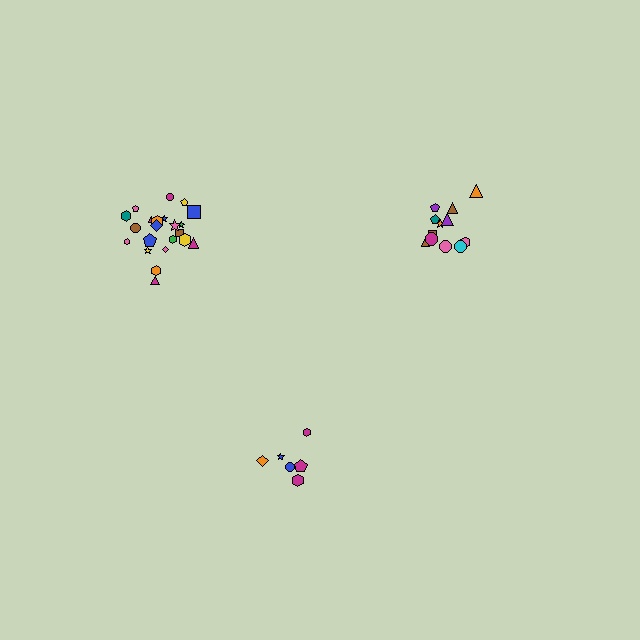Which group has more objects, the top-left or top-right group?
The top-left group.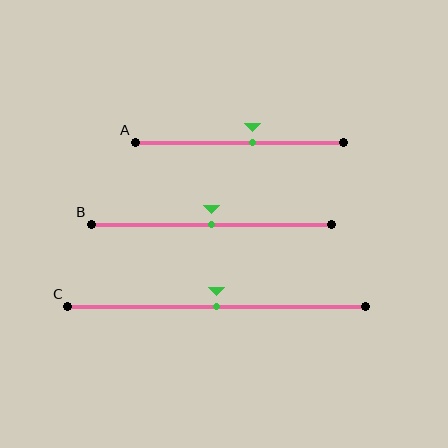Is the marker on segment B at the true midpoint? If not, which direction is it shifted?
Yes, the marker on segment B is at the true midpoint.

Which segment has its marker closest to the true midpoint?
Segment B has its marker closest to the true midpoint.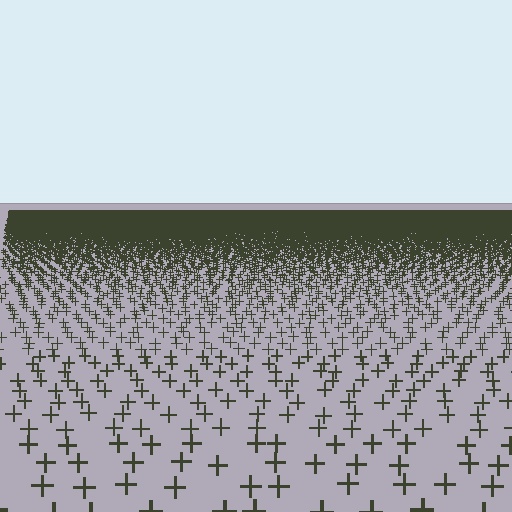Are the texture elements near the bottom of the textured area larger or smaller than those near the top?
Larger. Near the bottom, elements are closer to the viewer and appear at a bigger on-screen size.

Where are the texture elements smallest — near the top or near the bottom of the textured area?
Near the top.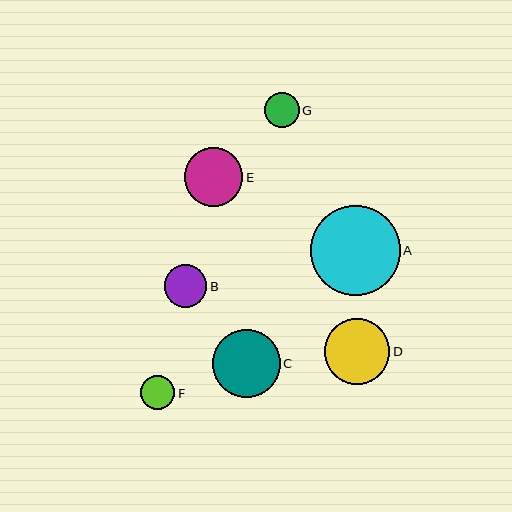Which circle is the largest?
Circle A is the largest with a size of approximately 90 pixels.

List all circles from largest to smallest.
From largest to smallest: A, C, D, E, B, G, F.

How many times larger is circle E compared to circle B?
Circle E is approximately 1.4 times the size of circle B.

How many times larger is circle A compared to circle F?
Circle A is approximately 2.6 times the size of circle F.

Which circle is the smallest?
Circle F is the smallest with a size of approximately 34 pixels.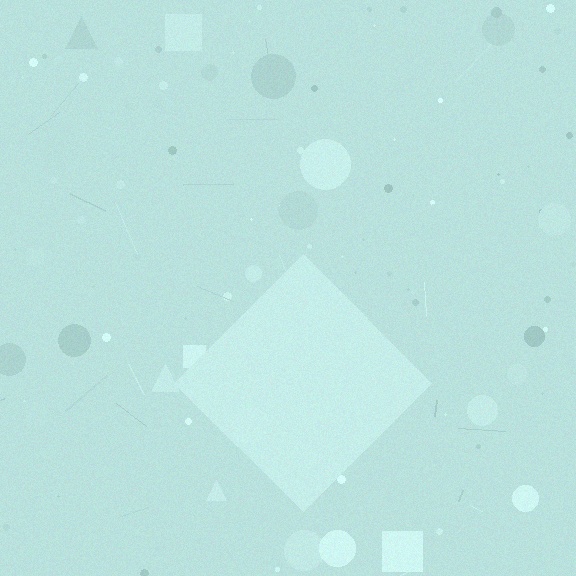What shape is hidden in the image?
A diamond is hidden in the image.